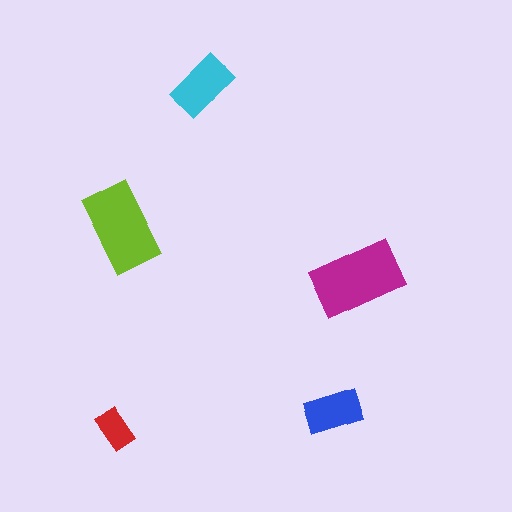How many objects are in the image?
There are 5 objects in the image.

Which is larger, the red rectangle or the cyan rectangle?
The cyan one.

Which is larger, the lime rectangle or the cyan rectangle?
The lime one.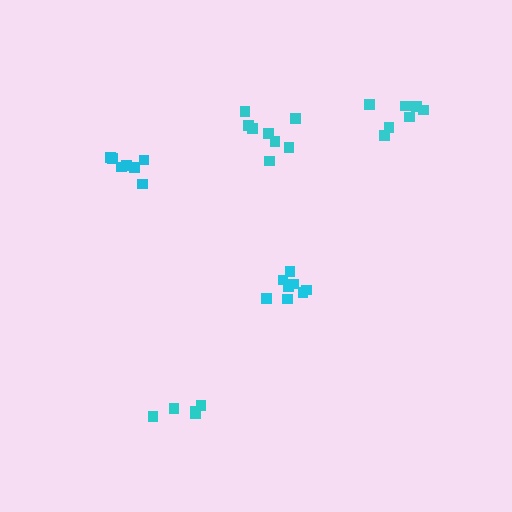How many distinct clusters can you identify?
There are 5 distinct clusters.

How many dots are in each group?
Group 1: 9 dots, Group 2: 8 dots, Group 3: 7 dots, Group 4: 7 dots, Group 5: 5 dots (36 total).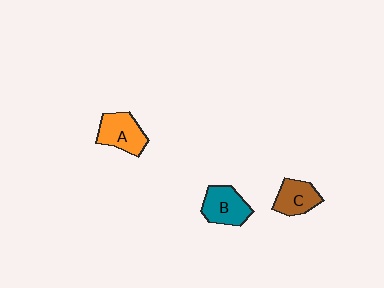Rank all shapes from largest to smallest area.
From largest to smallest: A (orange), B (teal), C (brown).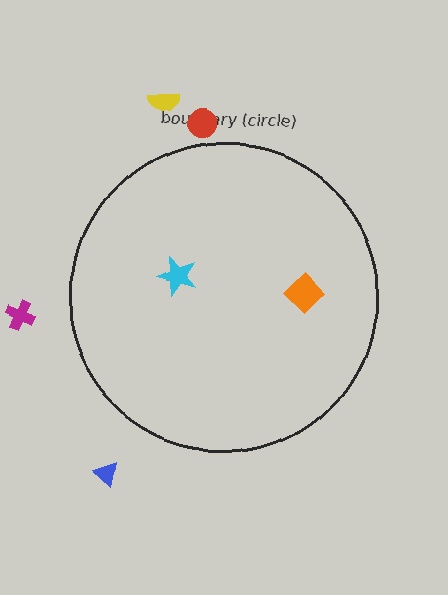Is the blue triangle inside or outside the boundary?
Outside.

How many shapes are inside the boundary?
2 inside, 4 outside.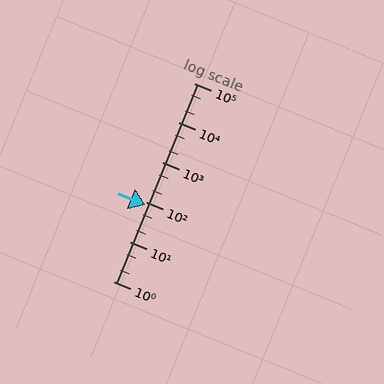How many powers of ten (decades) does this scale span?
The scale spans 5 decades, from 1 to 100000.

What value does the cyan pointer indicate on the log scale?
The pointer indicates approximately 86.